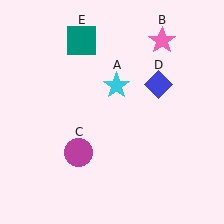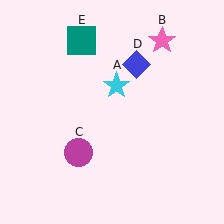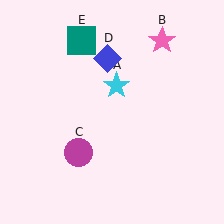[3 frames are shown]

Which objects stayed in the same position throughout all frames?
Cyan star (object A) and pink star (object B) and magenta circle (object C) and teal square (object E) remained stationary.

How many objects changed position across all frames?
1 object changed position: blue diamond (object D).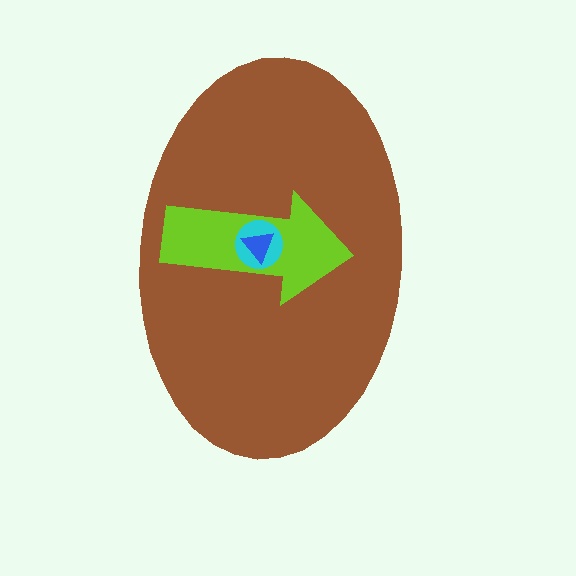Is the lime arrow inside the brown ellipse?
Yes.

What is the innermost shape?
The blue triangle.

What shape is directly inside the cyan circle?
The blue triangle.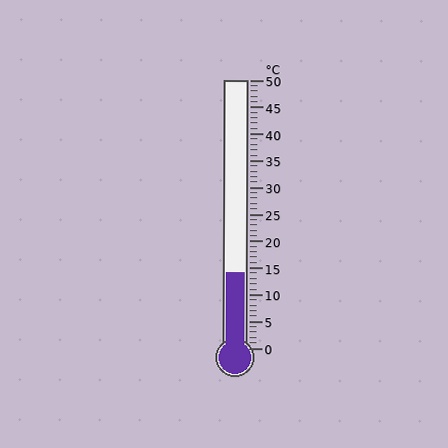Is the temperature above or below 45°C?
The temperature is below 45°C.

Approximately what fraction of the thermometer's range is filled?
The thermometer is filled to approximately 30% of its range.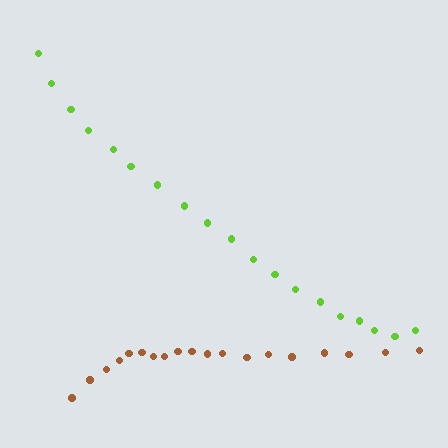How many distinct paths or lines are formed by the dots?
There are 2 distinct paths.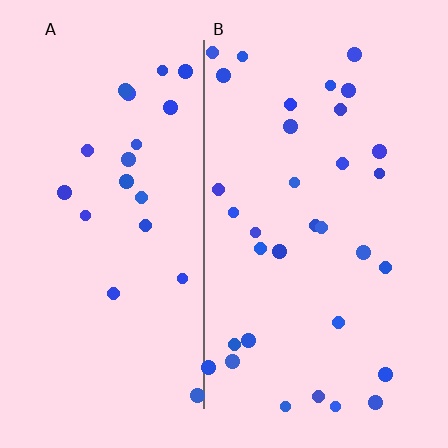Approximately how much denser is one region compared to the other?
Approximately 1.6× — region B over region A.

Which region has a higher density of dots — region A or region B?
B (the right).